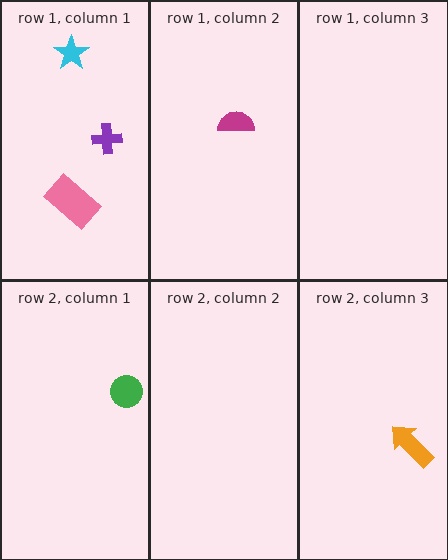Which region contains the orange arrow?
The row 2, column 3 region.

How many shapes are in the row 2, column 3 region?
1.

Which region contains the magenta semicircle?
The row 1, column 2 region.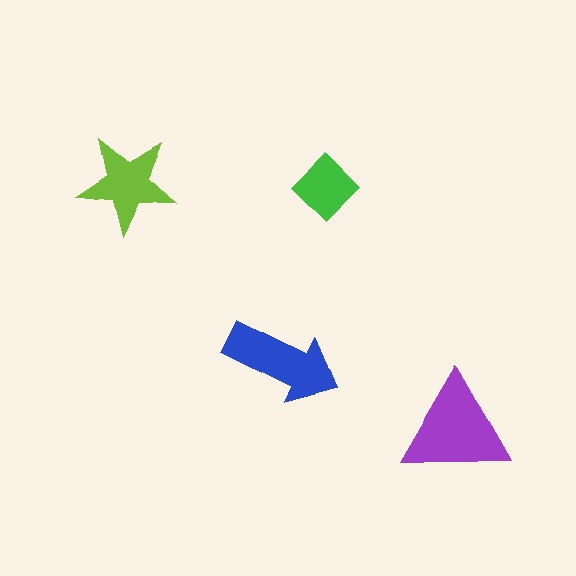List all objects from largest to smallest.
The purple triangle, the blue arrow, the lime star, the green diamond.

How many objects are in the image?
There are 4 objects in the image.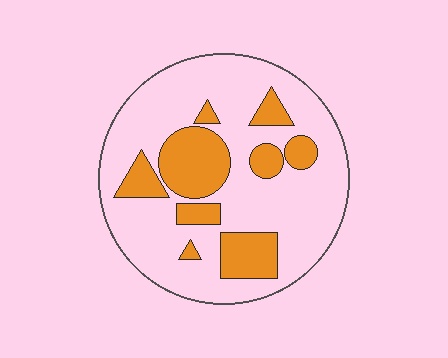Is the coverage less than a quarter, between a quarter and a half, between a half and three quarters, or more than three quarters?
Between a quarter and a half.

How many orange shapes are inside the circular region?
9.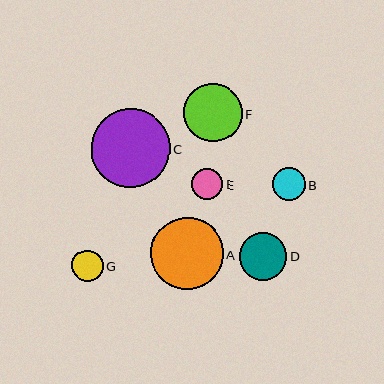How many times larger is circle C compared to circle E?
Circle C is approximately 2.5 times the size of circle E.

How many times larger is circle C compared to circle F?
Circle C is approximately 1.3 times the size of circle F.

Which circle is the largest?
Circle C is the largest with a size of approximately 79 pixels.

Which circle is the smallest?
Circle E is the smallest with a size of approximately 31 pixels.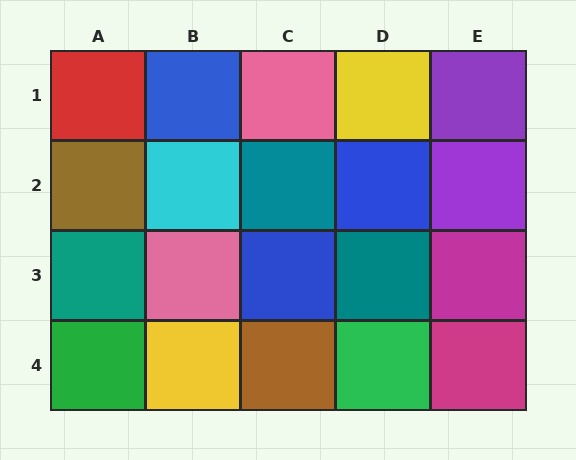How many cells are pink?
2 cells are pink.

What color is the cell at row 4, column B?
Yellow.